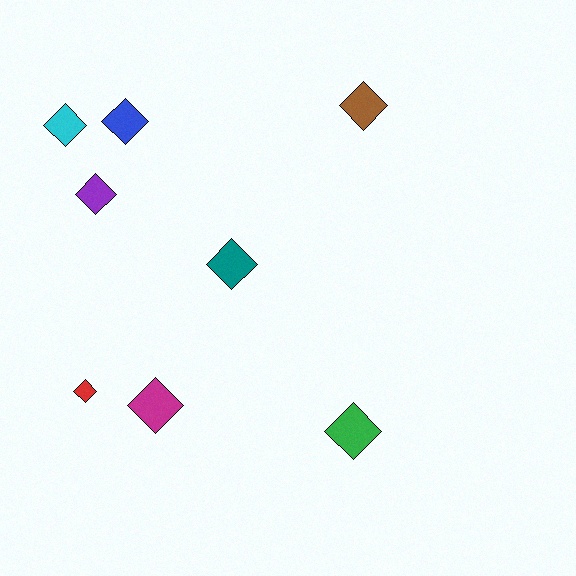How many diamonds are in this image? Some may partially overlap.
There are 8 diamonds.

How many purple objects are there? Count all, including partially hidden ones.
There is 1 purple object.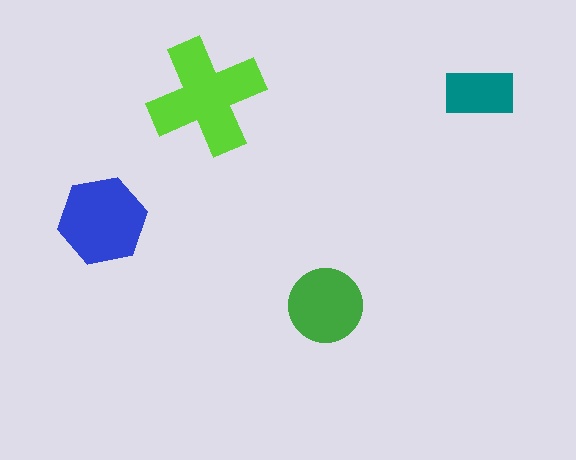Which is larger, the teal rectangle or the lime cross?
The lime cross.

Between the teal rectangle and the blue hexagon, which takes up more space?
The blue hexagon.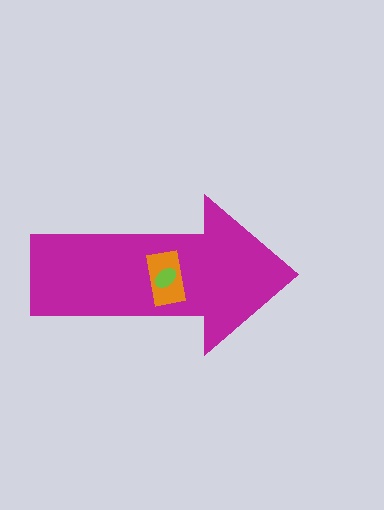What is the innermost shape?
The lime ellipse.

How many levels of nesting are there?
3.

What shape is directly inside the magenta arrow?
The orange rectangle.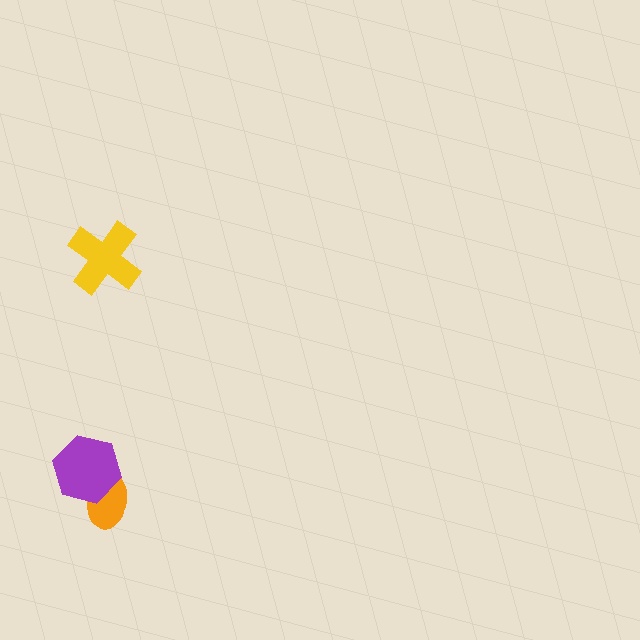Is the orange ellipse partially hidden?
Yes, it is partially covered by another shape.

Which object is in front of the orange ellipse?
The purple hexagon is in front of the orange ellipse.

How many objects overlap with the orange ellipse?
1 object overlaps with the orange ellipse.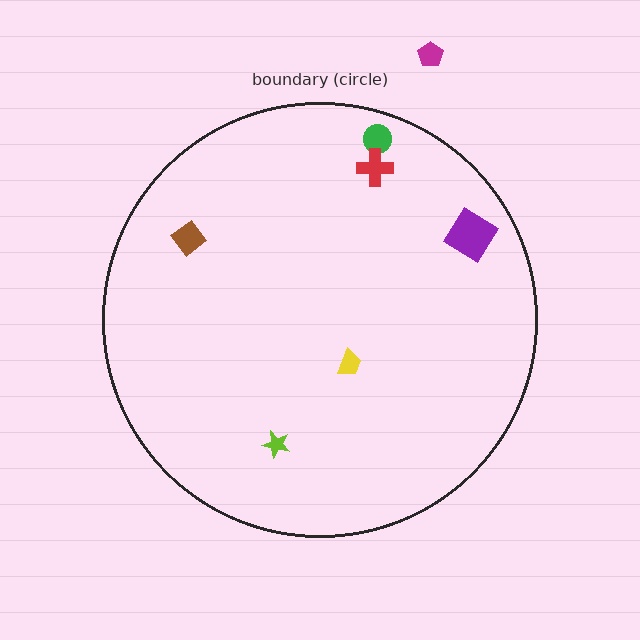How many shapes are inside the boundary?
6 inside, 1 outside.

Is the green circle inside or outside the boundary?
Inside.